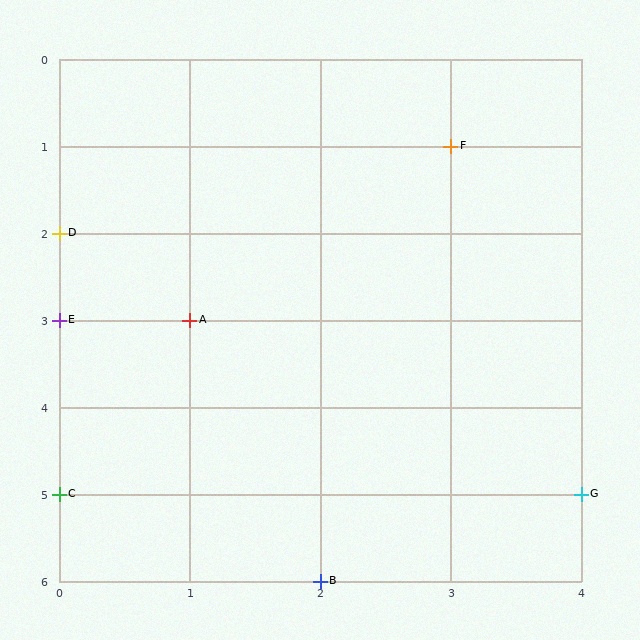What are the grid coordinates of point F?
Point F is at grid coordinates (3, 1).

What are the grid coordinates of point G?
Point G is at grid coordinates (4, 5).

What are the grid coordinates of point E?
Point E is at grid coordinates (0, 3).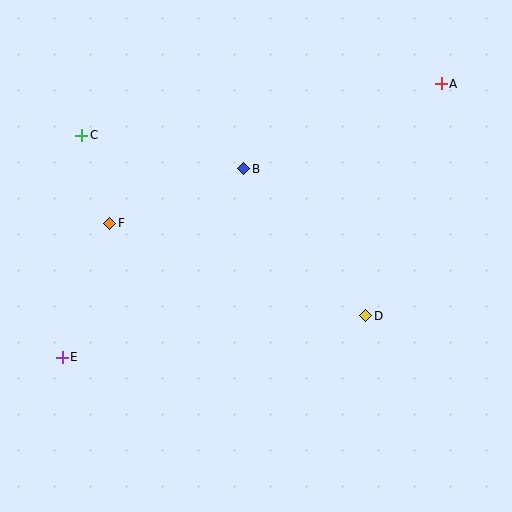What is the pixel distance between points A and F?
The distance between A and F is 360 pixels.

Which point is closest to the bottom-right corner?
Point D is closest to the bottom-right corner.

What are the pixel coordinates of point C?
Point C is at (82, 135).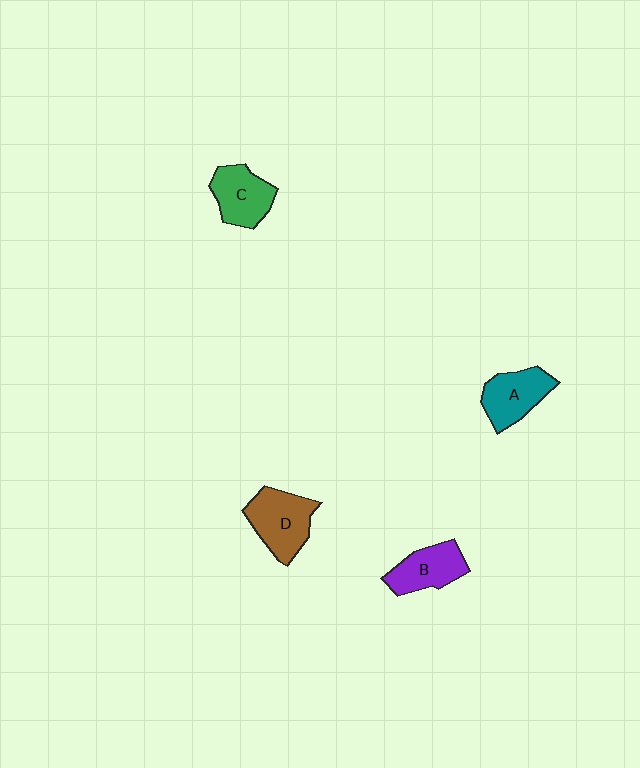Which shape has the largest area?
Shape D (brown).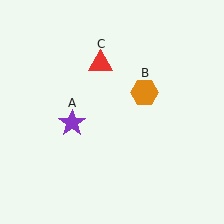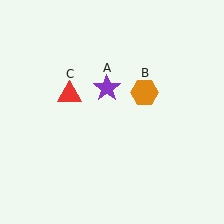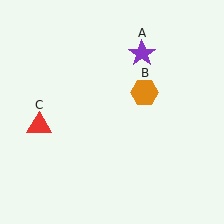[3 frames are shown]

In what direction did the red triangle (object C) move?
The red triangle (object C) moved down and to the left.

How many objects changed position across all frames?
2 objects changed position: purple star (object A), red triangle (object C).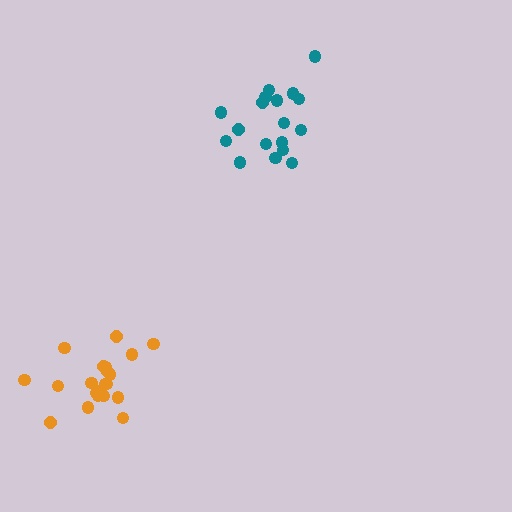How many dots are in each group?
Group 1: 18 dots, Group 2: 21 dots (39 total).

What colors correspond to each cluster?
The clusters are colored: teal, orange.